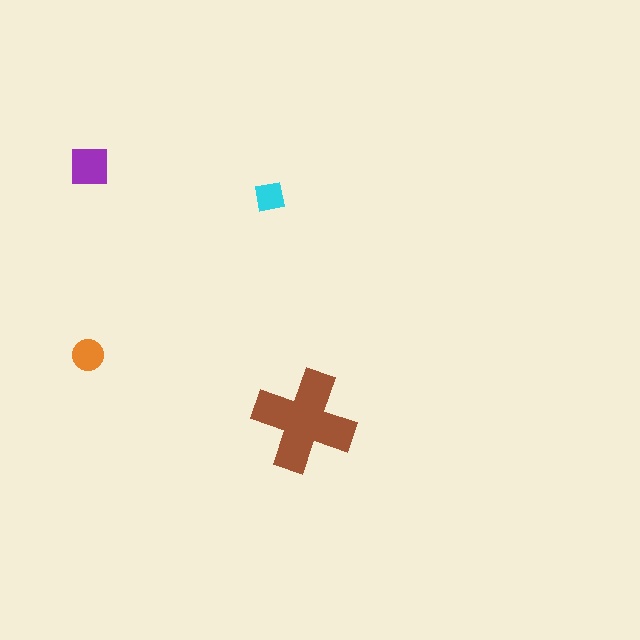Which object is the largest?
The brown cross.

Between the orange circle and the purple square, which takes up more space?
The purple square.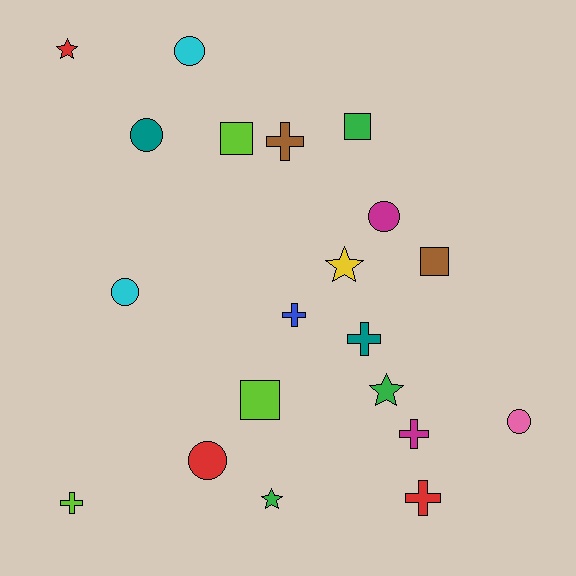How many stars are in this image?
There are 4 stars.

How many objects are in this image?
There are 20 objects.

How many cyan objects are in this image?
There are 2 cyan objects.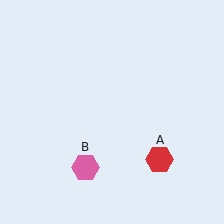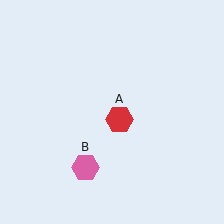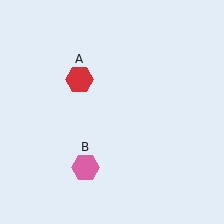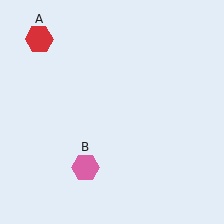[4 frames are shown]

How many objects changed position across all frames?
1 object changed position: red hexagon (object A).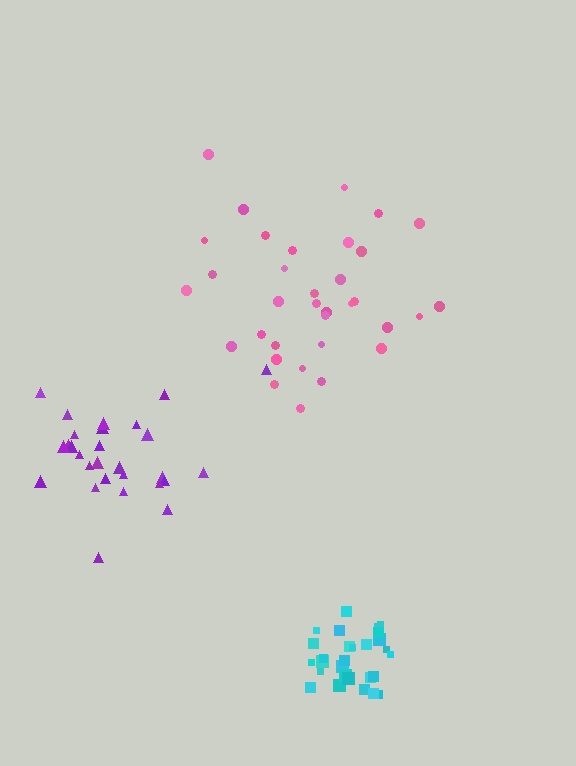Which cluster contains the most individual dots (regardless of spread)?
Pink (34).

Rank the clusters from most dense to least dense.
cyan, purple, pink.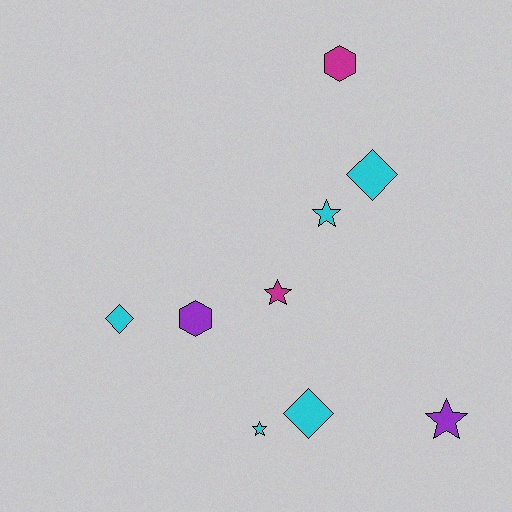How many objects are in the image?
There are 9 objects.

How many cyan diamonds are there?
There are 3 cyan diamonds.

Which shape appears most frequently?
Star, with 4 objects.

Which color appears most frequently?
Cyan, with 5 objects.